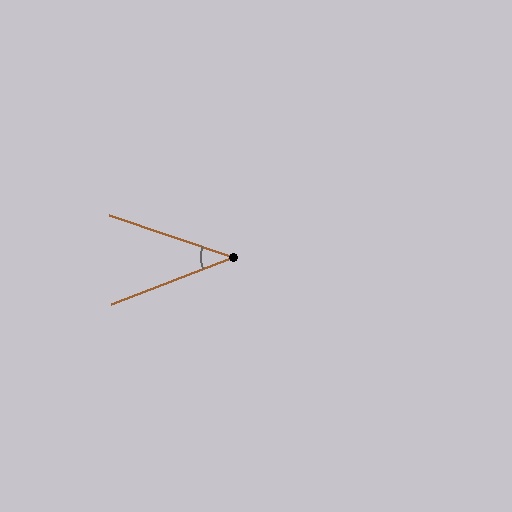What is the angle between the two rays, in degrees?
Approximately 40 degrees.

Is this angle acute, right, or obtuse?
It is acute.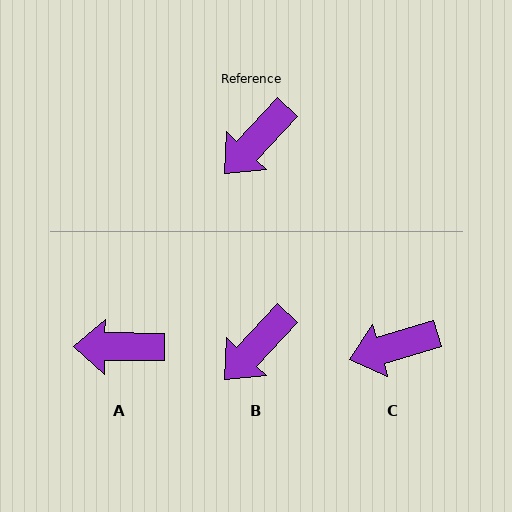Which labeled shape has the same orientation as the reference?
B.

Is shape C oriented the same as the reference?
No, it is off by about 31 degrees.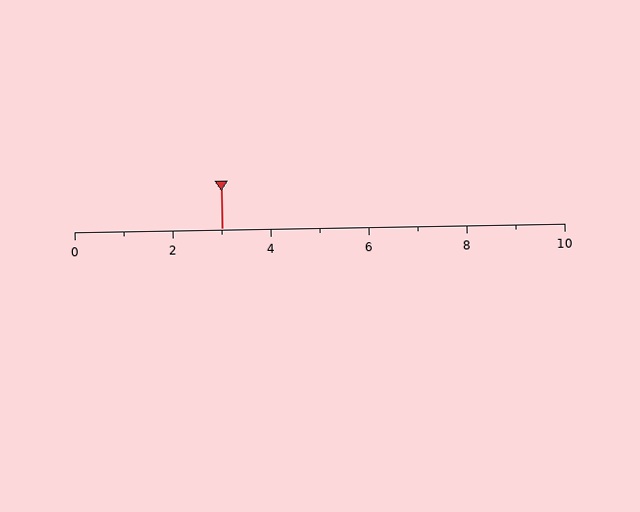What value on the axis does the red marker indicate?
The marker indicates approximately 3.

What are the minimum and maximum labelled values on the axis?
The axis runs from 0 to 10.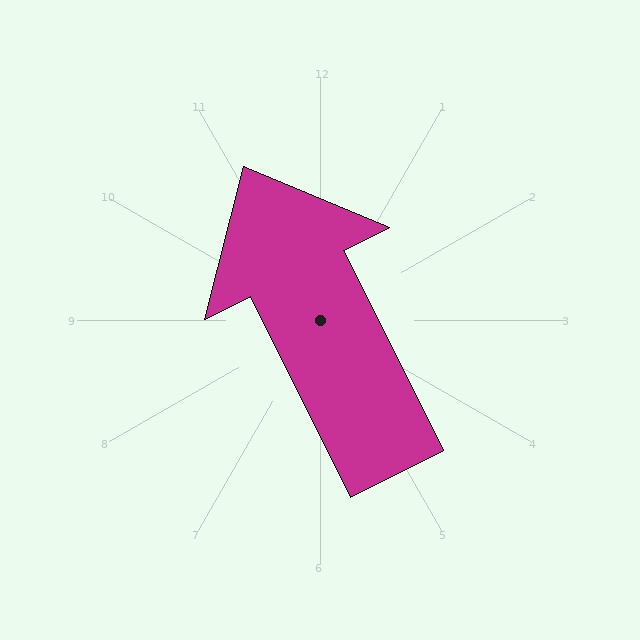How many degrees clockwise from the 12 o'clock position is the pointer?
Approximately 333 degrees.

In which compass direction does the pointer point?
Northwest.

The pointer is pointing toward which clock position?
Roughly 11 o'clock.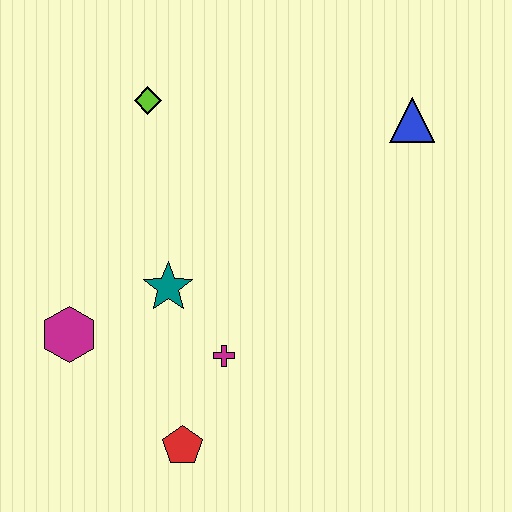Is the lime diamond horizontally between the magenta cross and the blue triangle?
No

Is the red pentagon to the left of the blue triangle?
Yes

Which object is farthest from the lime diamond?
The red pentagon is farthest from the lime diamond.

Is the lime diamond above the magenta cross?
Yes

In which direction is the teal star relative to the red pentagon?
The teal star is above the red pentagon.